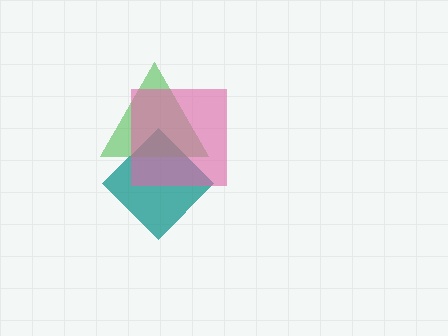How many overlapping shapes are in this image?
There are 3 overlapping shapes in the image.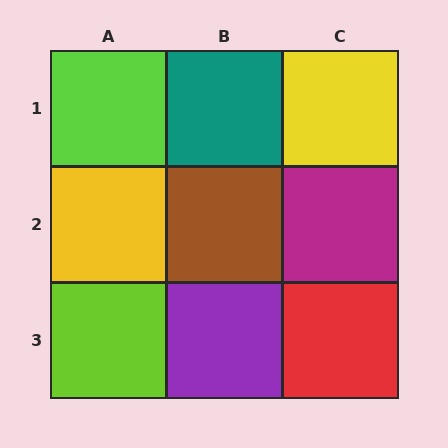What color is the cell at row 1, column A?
Lime.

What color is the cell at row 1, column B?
Teal.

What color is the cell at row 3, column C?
Red.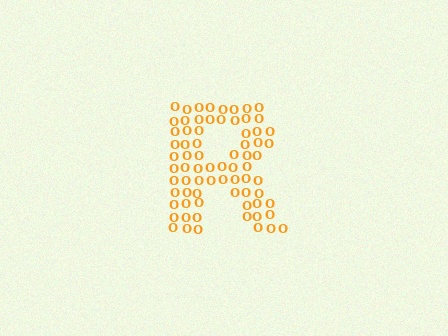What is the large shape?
The large shape is the letter R.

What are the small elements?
The small elements are letter O's.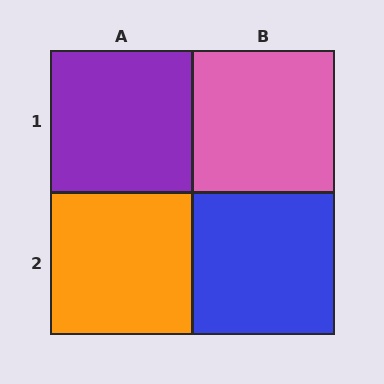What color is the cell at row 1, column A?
Purple.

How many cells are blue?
1 cell is blue.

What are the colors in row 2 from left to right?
Orange, blue.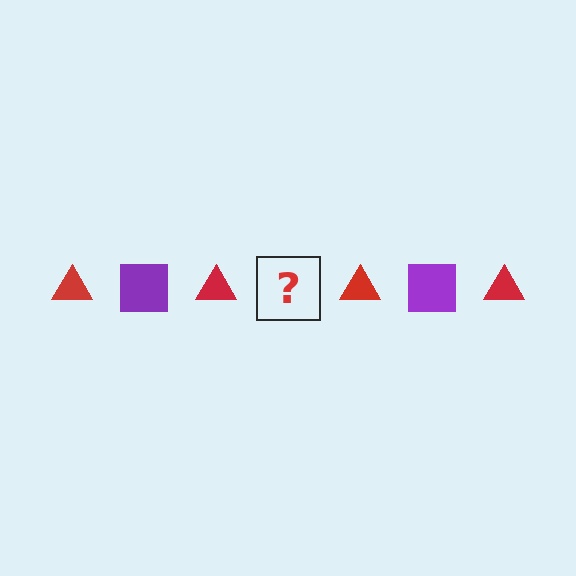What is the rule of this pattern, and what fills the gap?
The rule is that the pattern alternates between red triangle and purple square. The gap should be filled with a purple square.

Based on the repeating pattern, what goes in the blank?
The blank should be a purple square.